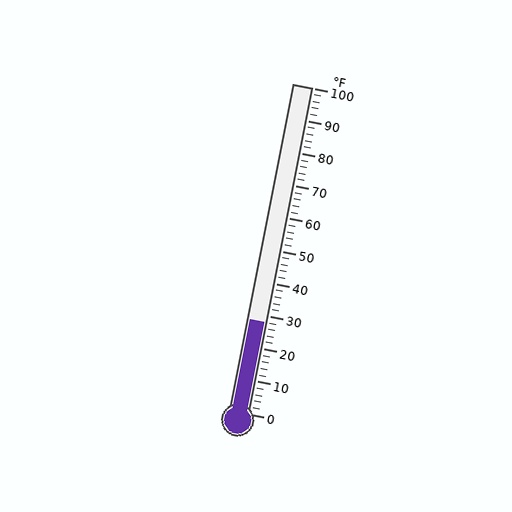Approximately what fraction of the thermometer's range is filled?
The thermometer is filled to approximately 30% of its range.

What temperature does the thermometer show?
The thermometer shows approximately 28°F.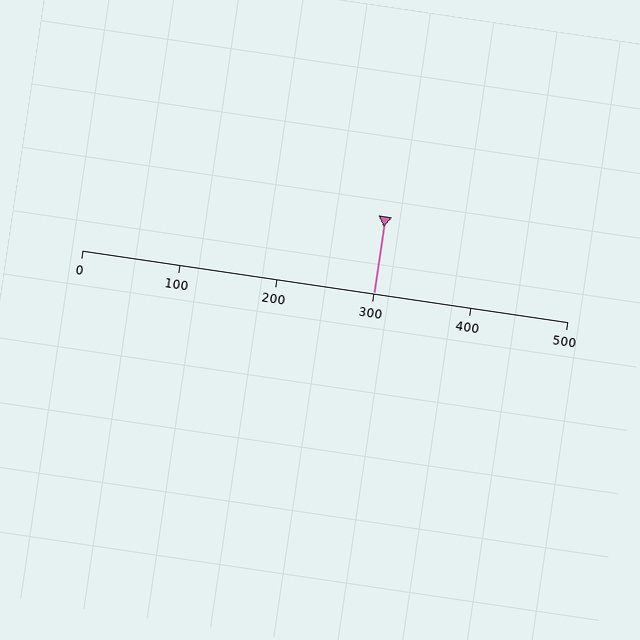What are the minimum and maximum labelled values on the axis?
The axis runs from 0 to 500.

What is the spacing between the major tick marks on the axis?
The major ticks are spaced 100 apart.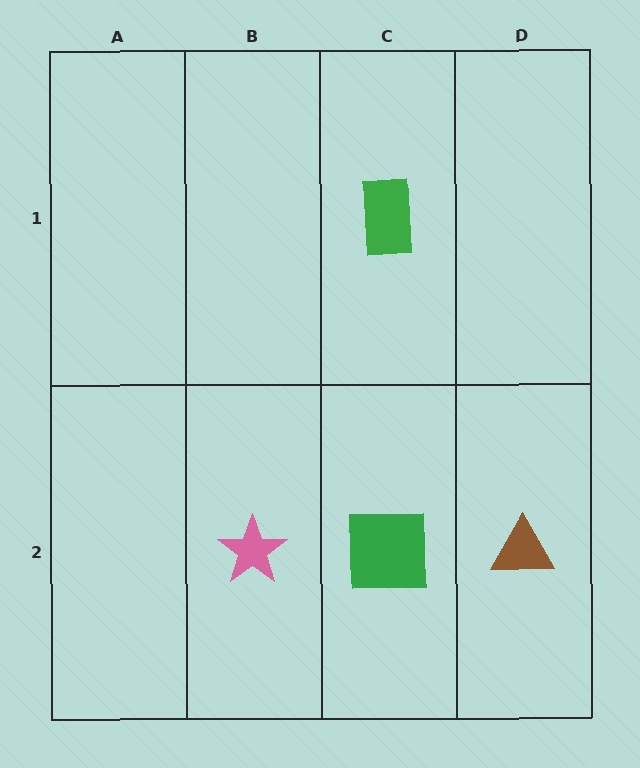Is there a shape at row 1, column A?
No, that cell is empty.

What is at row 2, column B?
A pink star.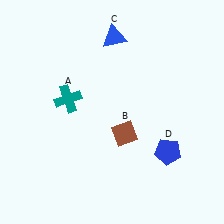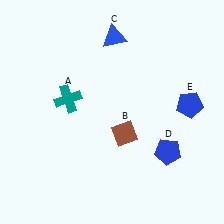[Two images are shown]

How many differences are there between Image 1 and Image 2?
There is 1 difference between the two images.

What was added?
A blue pentagon (E) was added in Image 2.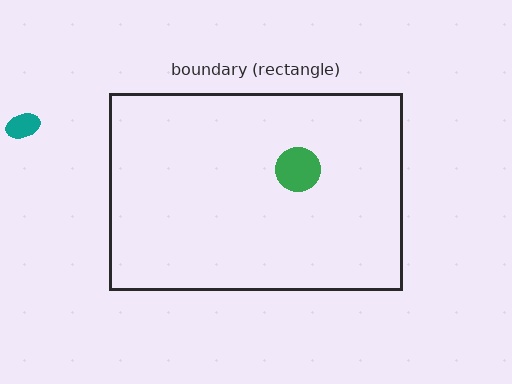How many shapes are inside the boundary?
1 inside, 1 outside.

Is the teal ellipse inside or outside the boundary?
Outside.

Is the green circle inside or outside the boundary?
Inside.